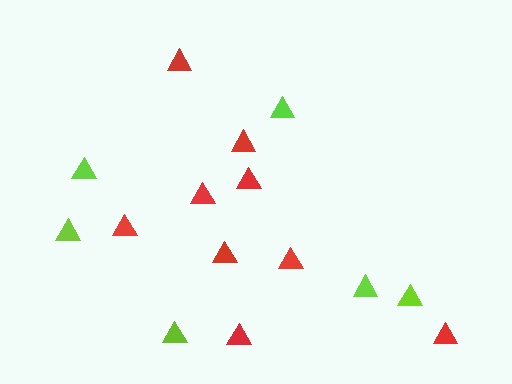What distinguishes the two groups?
There are 2 groups: one group of red triangles (9) and one group of lime triangles (6).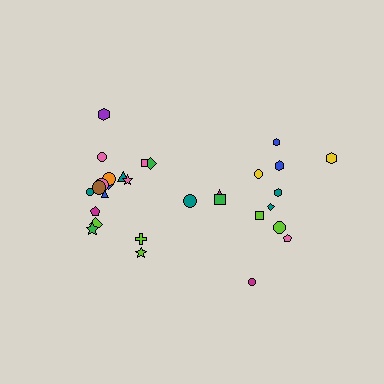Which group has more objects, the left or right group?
The left group.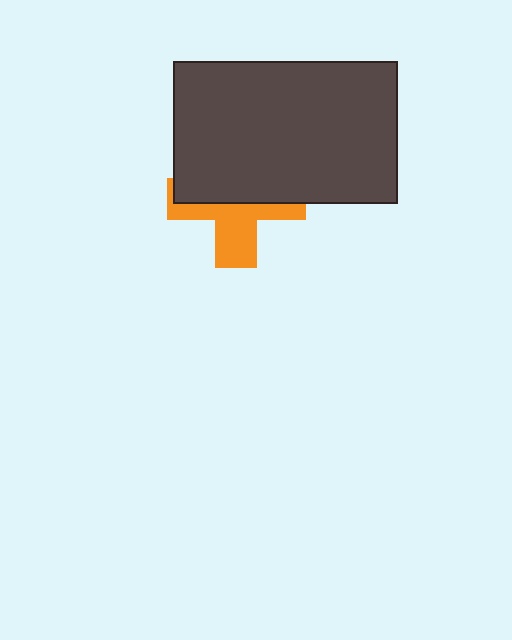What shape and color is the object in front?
The object in front is a dark gray rectangle.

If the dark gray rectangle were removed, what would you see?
You would see the complete orange cross.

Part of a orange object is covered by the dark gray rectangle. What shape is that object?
It is a cross.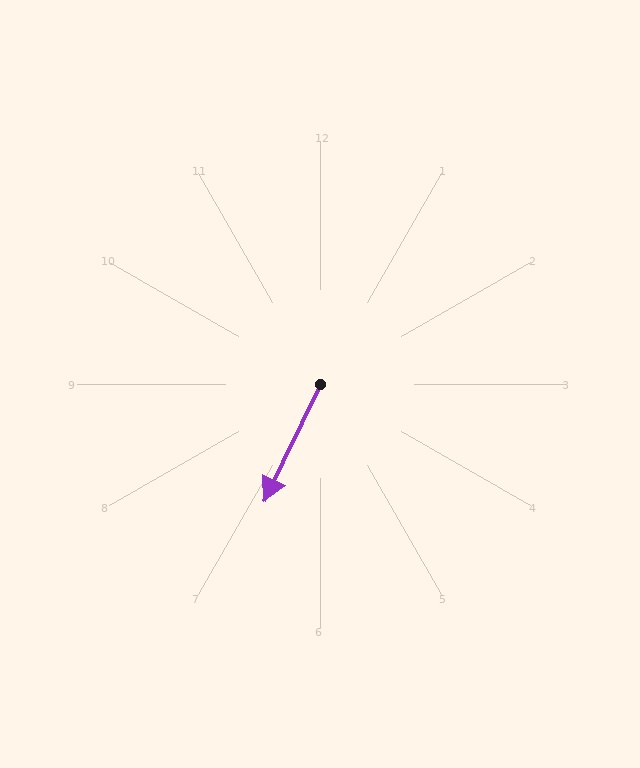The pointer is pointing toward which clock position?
Roughly 7 o'clock.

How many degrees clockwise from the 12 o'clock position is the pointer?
Approximately 206 degrees.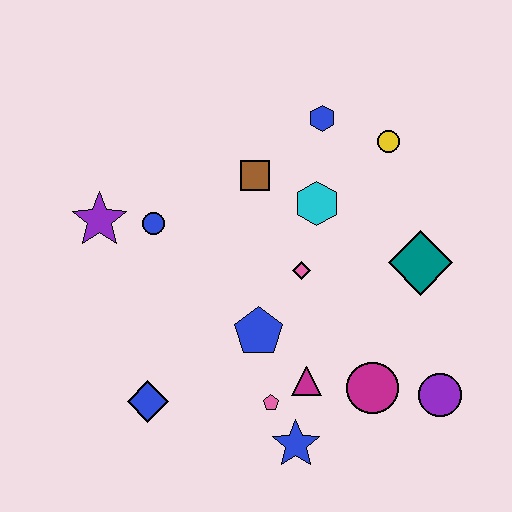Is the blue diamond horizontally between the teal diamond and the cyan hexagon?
No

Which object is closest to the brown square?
The cyan hexagon is closest to the brown square.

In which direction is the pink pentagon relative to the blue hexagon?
The pink pentagon is below the blue hexagon.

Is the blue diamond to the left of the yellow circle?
Yes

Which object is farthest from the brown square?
The purple circle is farthest from the brown square.